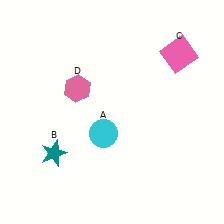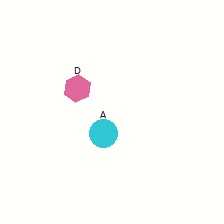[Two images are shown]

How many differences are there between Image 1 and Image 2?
There are 2 differences between the two images.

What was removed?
The pink square (C), the teal star (B) were removed in Image 2.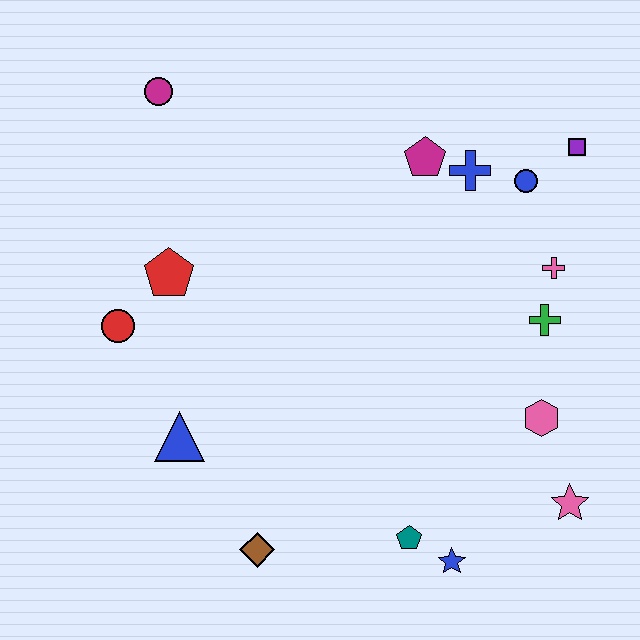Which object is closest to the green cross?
The pink cross is closest to the green cross.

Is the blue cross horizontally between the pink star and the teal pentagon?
Yes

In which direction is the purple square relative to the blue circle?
The purple square is to the right of the blue circle.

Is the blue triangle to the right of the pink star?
No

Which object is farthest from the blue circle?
The brown diamond is farthest from the blue circle.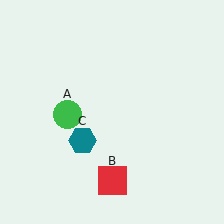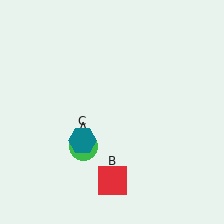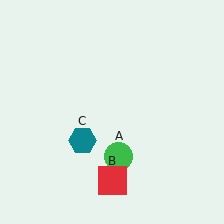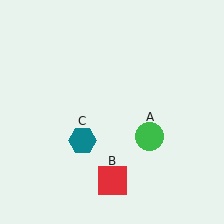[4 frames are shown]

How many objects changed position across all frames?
1 object changed position: green circle (object A).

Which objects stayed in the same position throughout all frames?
Red square (object B) and teal hexagon (object C) remained stationary.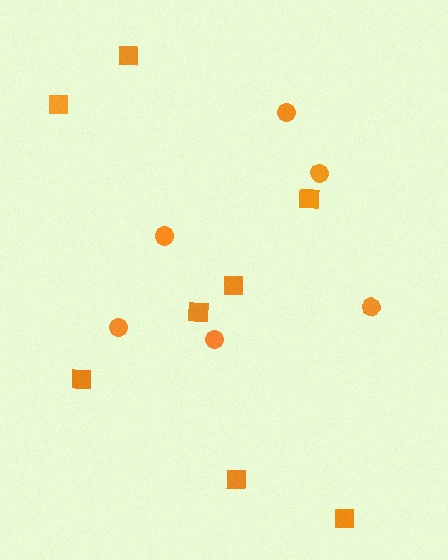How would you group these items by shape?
There are 2 groups: one group of circles (6) and one group of squares (8).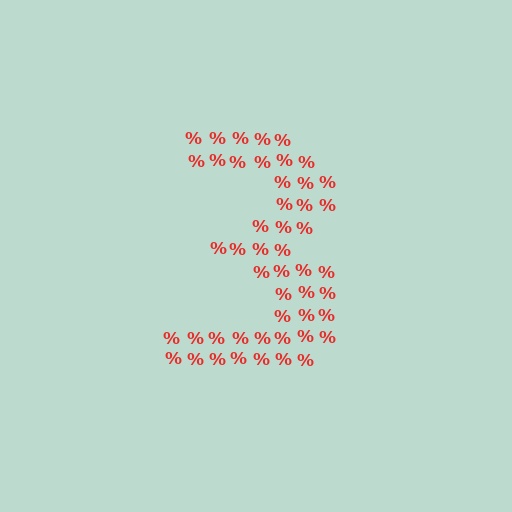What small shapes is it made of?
It is made of small percent signs.